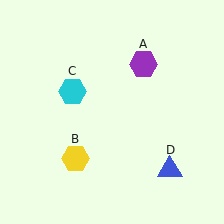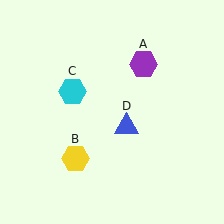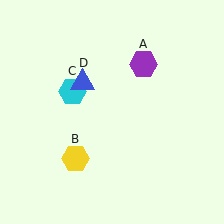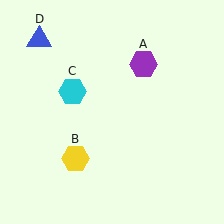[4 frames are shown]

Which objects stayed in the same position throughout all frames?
Purple hexagon (object A) and yellow hexagon (object B) and cyan hexagon (object C) remained stationary.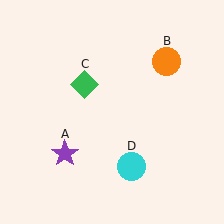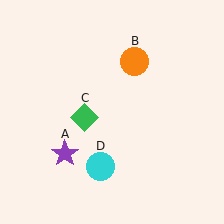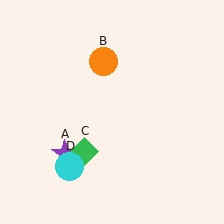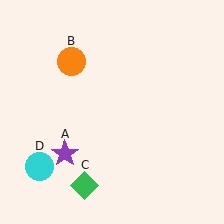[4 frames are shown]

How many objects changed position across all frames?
3 objects changed position: orange circle (object B), green diamond (object C), cyan circle (object D).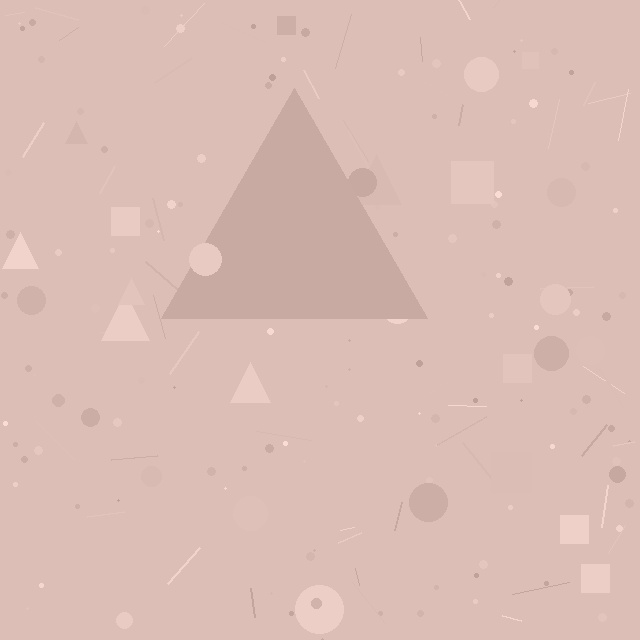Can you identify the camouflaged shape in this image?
The camouflaged shape is a triangle.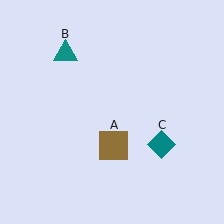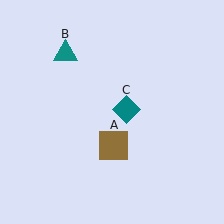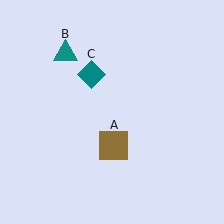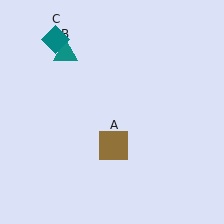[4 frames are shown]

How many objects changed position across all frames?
1 object changed position: teal diamond (object C).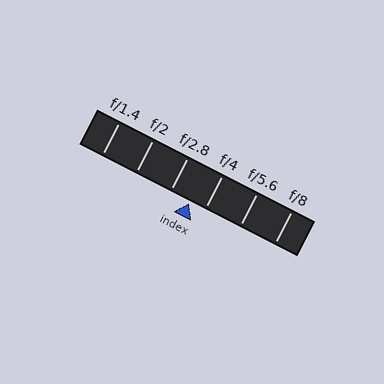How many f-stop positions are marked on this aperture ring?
There are 6 f-stop positions marked.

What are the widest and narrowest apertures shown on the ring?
The widest aperture shown is f/1.4 and the narrowest is f/8.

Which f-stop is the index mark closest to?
The index mark is closest to f/4.